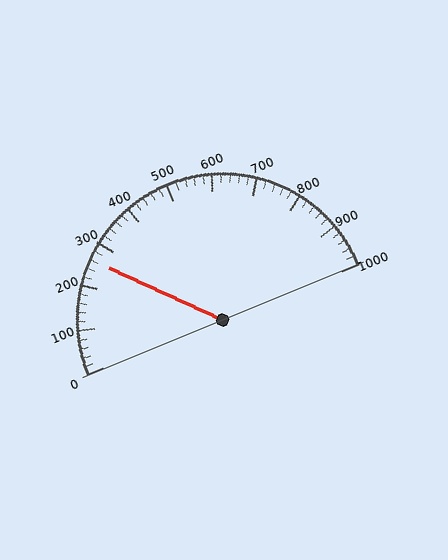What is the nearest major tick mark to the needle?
The nearest major tick mark is 300.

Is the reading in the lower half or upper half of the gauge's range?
The reading is in the lower half of the range (0 to 1000).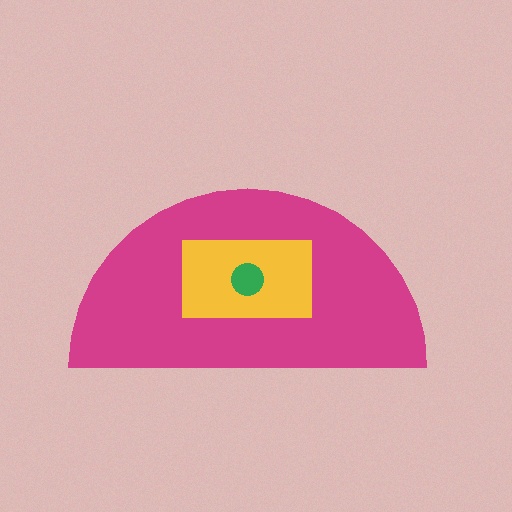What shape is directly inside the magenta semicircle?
The yellow rectangle.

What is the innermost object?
The green circle.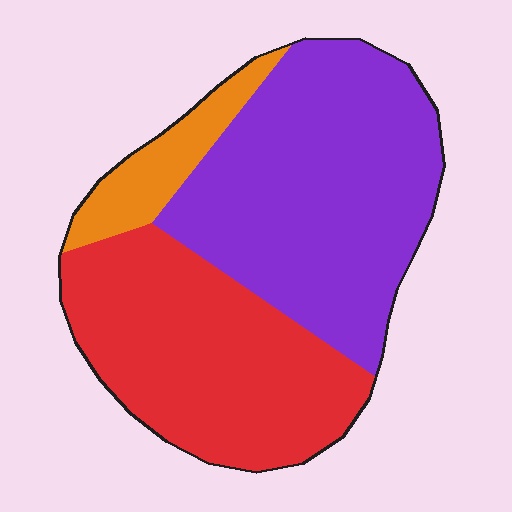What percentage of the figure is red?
Red covers 40% of the figure.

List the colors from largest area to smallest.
From largest to smallest: purple, red, orange.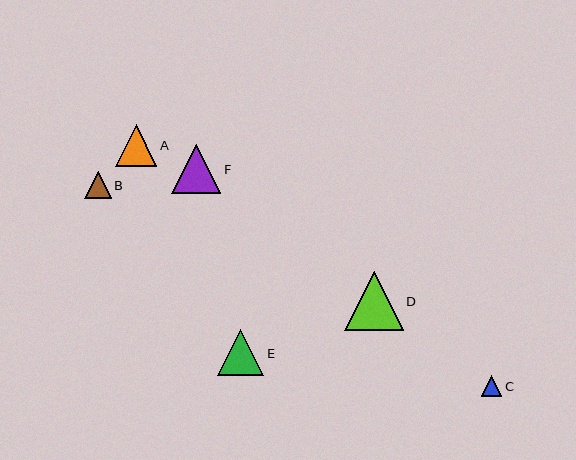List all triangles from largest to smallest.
From largest to smallest: D, F, E, A, B, C.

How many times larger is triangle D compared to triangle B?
Triangle D is approximately 2.2 times the size of triangle B.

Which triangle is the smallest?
Triangle C is the smallest with a size of approximately 20 pixels.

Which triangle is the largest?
Triangle D is the largest with a size of approximately 59 pixels.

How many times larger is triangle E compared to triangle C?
Triangle E is approximately 2.2 times the size of triangle C.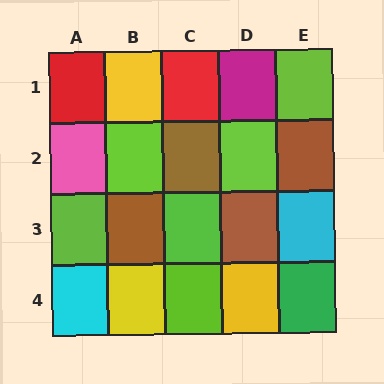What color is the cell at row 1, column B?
Yellow.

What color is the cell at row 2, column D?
Lime.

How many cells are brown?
4 cells are brown.